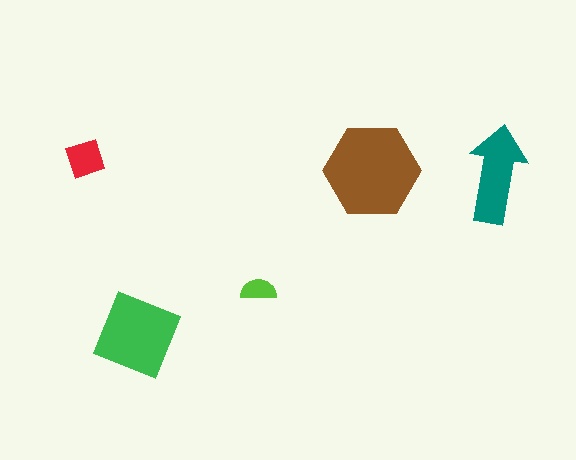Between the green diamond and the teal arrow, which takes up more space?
The green diamond.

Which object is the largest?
The brown hexagon.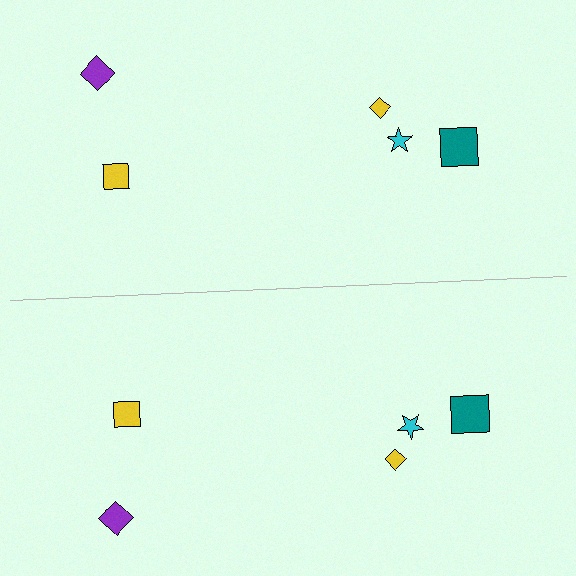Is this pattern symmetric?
Yes, this pattern has bilateral (reflection) symmetry.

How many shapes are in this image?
There are 10 shapes in this image.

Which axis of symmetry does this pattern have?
The pattern has a horizontal axis of symmetry running through the center of the image.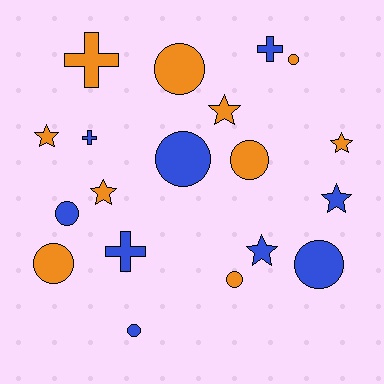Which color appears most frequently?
Orange, with 10 objects.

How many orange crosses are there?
There is 1 orange cross.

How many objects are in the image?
There are 19 objects.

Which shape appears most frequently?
Circle, with 9 objects.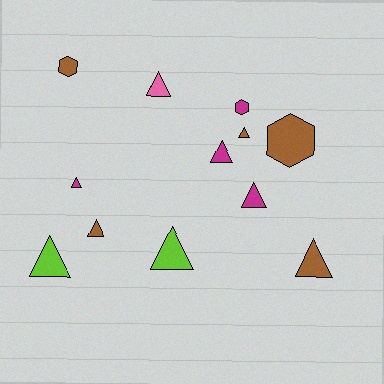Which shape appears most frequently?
Triangle, with 9 objects.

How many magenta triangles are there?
There are 3 magenta triangles.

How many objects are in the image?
There are 12 objects.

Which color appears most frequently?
Brown, with 5 objects.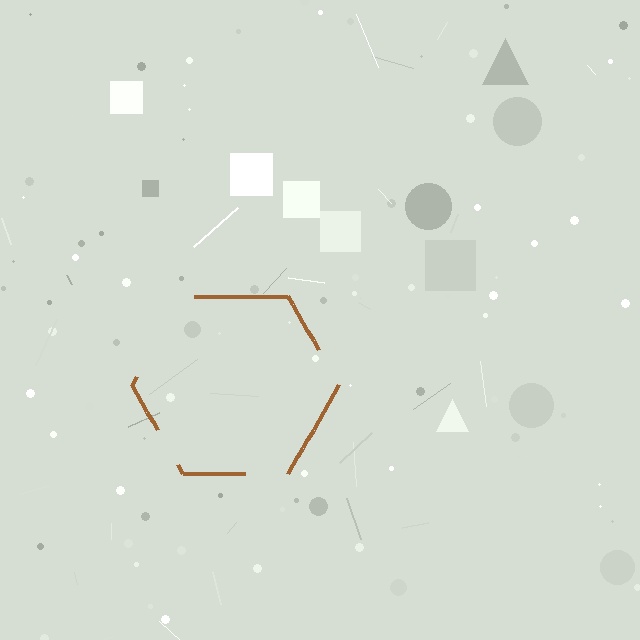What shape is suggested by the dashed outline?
The dashed outline suggests a hexagon.